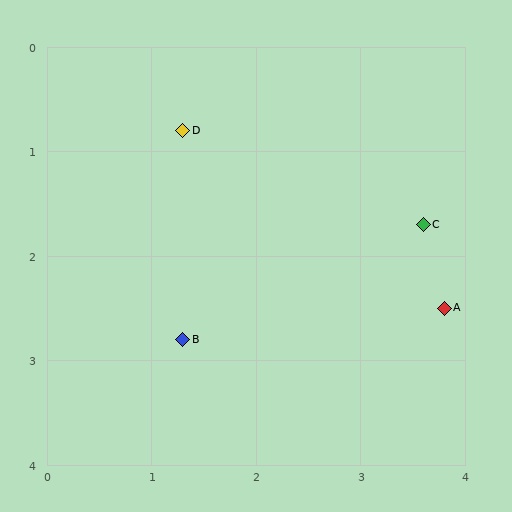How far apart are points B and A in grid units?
Points B and A are about 2.5 grid units apart.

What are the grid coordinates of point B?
Point B is at approximately (1.3, 2.8).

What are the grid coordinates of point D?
Point D is at approximately (1.3, 0.8).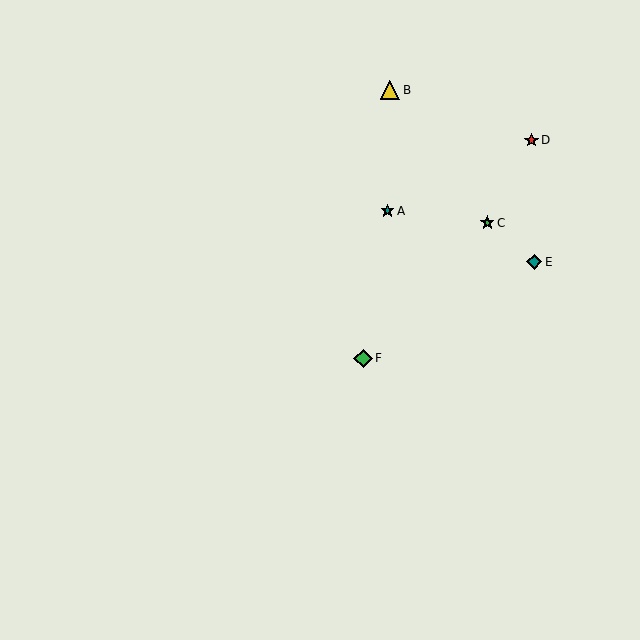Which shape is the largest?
The yellow triangle (labeled B) is the largest.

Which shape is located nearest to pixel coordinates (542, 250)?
The teal diamond (labeled E) at (534, 262) is nearest to that location.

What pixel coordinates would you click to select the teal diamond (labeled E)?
Click at (534, 262) to select the teal diamond E.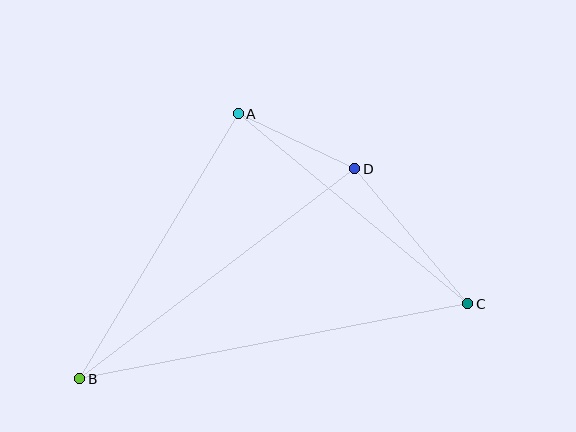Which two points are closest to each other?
Points A and D are closest to each other.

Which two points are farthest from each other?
Points B and C are farthest from each other.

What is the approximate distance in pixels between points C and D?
The distance between C and D is approximately 176 pixels.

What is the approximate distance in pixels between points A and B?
The distance between A and B is approximately 309 pixels.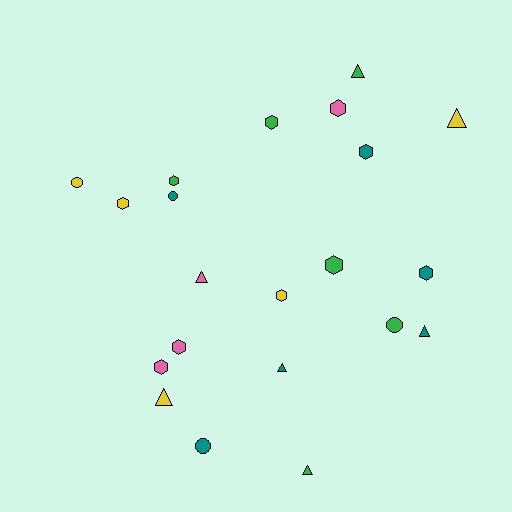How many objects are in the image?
There are 21 objects.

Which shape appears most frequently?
Hexagon, with 10 objects.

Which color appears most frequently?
Green, with 6 objects.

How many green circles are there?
There is 1 green circle.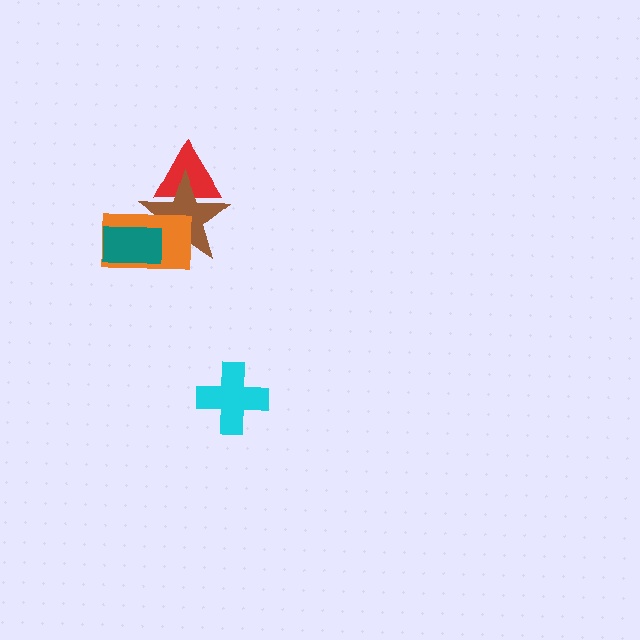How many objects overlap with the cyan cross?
0 objects overlap with the cyan cross.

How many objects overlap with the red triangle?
1 object overlaps with the red triangle.